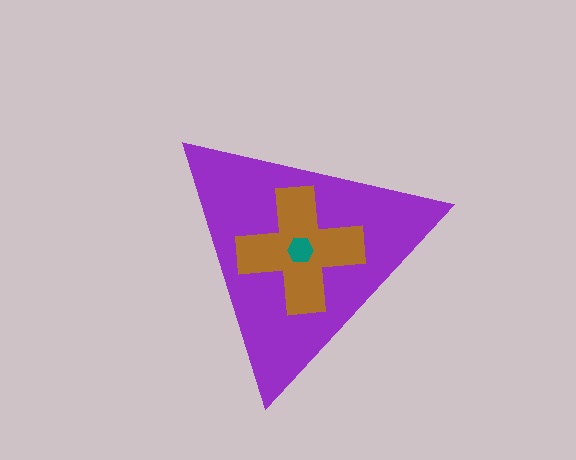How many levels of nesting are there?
3.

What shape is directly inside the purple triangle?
The brown cross.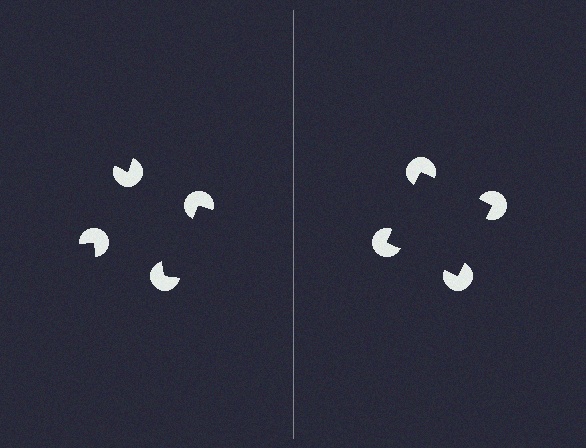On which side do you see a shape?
An illusory square appears on the right side. On the left side the wedge cuts are rotated, so no coherent shape forms.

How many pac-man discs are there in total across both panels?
8 — 4 on each side.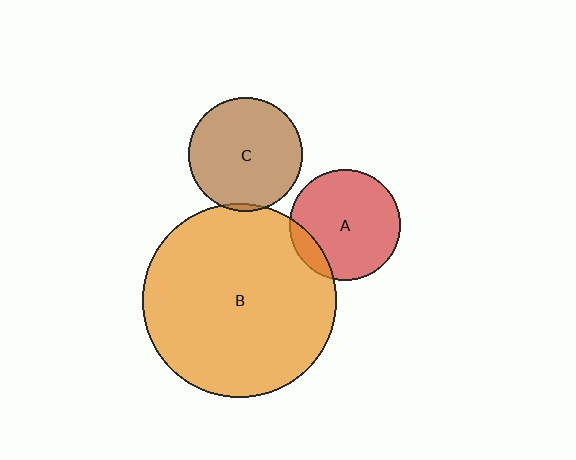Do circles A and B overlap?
Yes.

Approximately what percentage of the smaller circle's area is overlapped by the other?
Approximately 15%.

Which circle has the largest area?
Circle B (orange).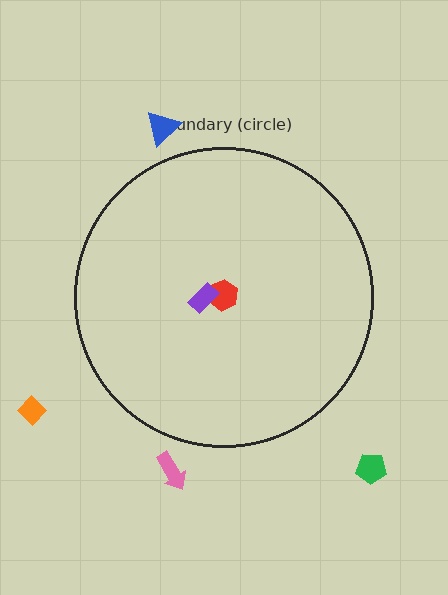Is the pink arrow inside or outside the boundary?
Outside.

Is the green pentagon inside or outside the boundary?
Outside.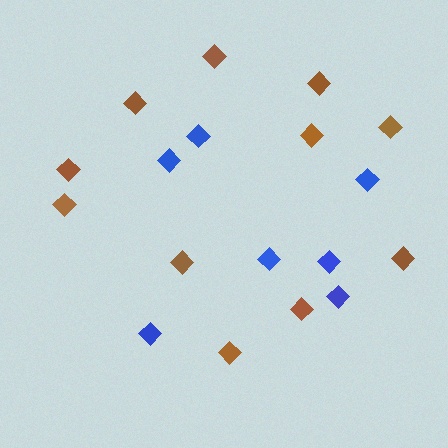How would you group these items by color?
There are 2 groups: one group of brown diamonds (11) and one group of blue diamonds (7).